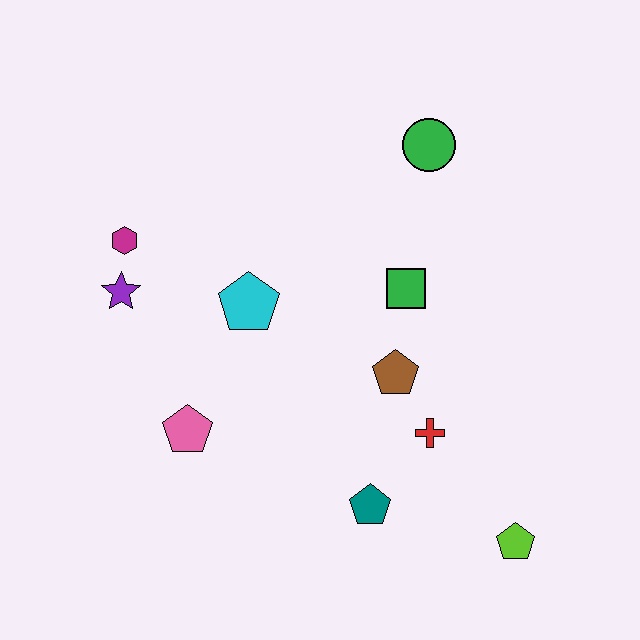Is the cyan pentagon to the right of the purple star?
Yes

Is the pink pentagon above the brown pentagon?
No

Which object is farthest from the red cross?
The magenta hexagon is farthest from the red cross.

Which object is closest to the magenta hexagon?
The purple star is closest to the magenta hexagon.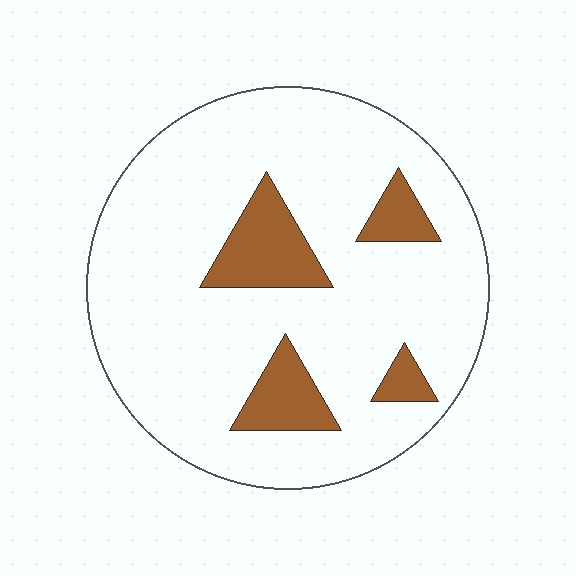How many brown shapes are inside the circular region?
4.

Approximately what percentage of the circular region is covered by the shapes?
Approximately 15%.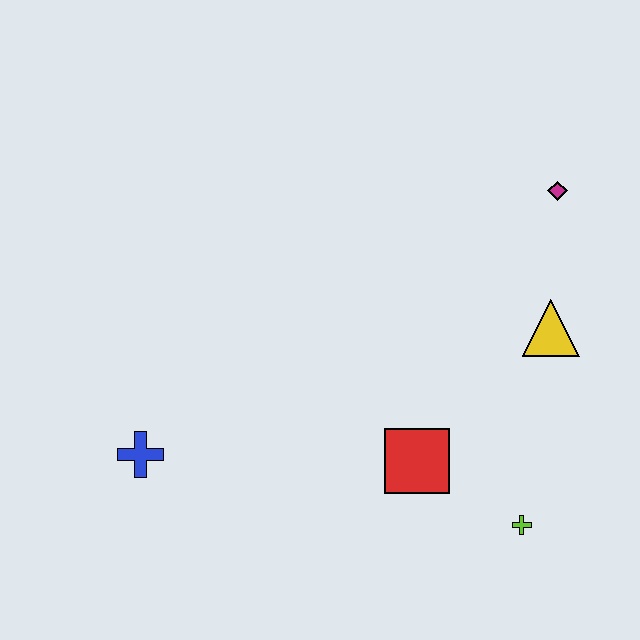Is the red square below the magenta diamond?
Yes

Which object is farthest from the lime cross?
The blue cross is farthest from the lime cross.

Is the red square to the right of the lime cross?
No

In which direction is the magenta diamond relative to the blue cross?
The magenta diamond is to the right of the blue cross.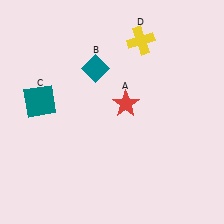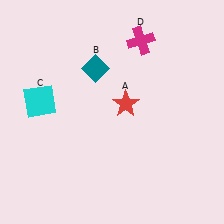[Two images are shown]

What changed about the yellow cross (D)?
In Image 1, D is yellow. In Image 2, it changed to magenta.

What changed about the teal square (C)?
In Image 1, C is teal. In Image 2, it changed to cyan.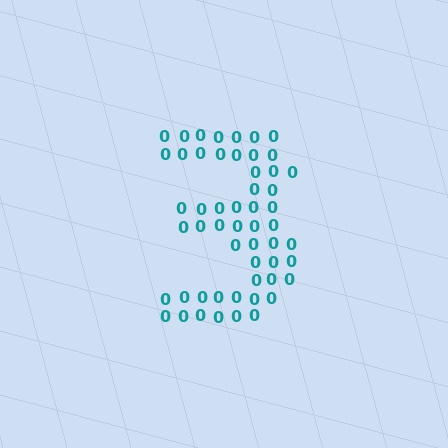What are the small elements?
The small elements are digit 0's.